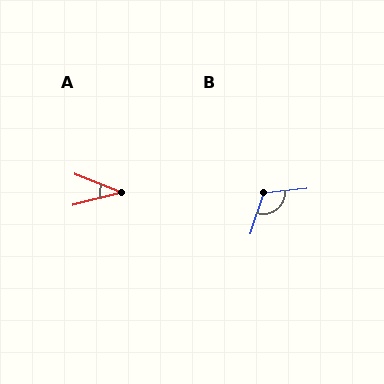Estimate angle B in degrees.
Approximately 113 degrees.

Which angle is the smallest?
A, at approximately 36 degrees.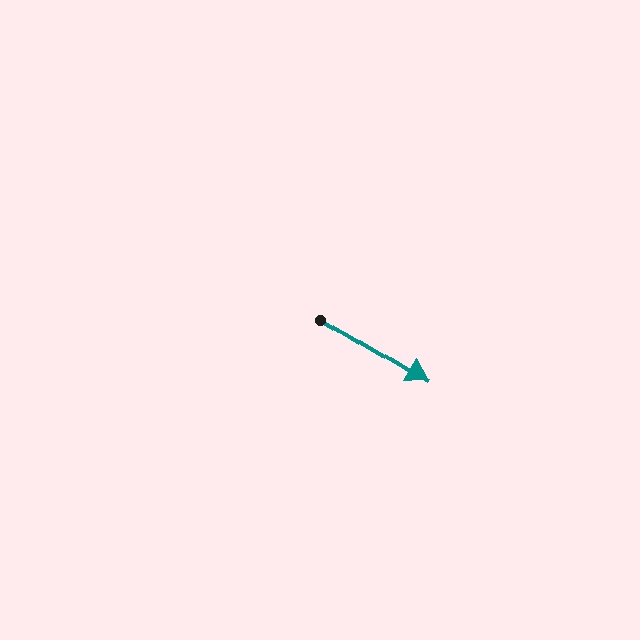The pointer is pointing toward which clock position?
Roughly 4 o'clock.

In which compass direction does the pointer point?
Southeast.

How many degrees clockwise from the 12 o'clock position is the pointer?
Approximately 121 degrees.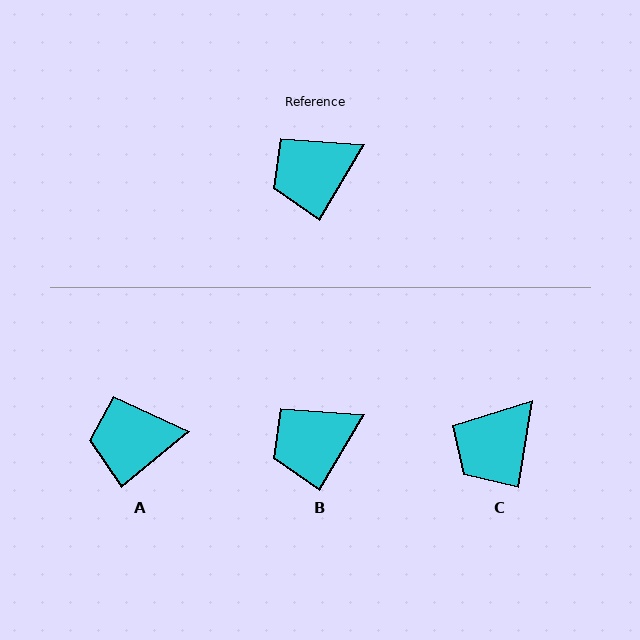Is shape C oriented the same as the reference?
No, it is off by about 21 degrees.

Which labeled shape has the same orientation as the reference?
B.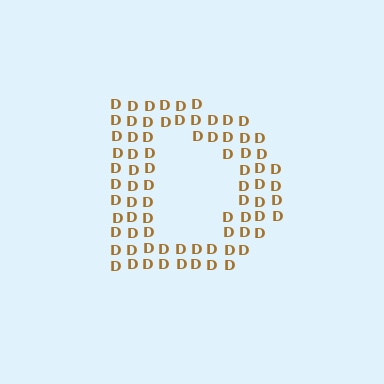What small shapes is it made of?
It is made of small letter D's.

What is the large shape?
The large shape is the letter D.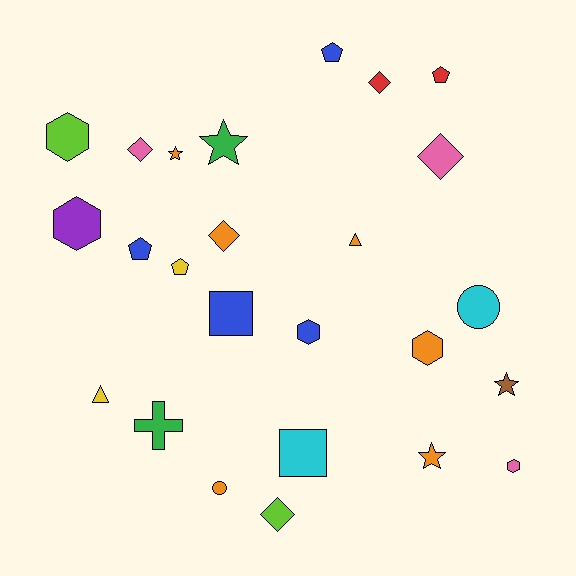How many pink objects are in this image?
There are 3 pink objects.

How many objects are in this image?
There are 25 objects.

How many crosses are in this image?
There is 1 cross.